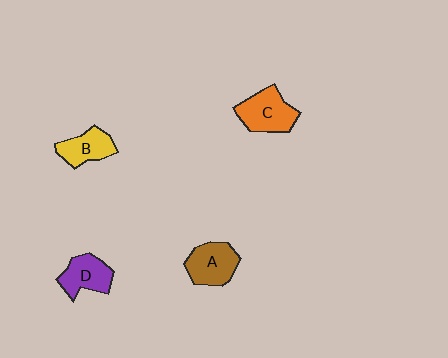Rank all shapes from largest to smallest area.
From largest to smallest: C (orange), A (brown), D (purple), B (yellow).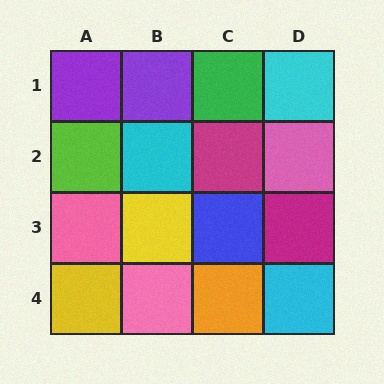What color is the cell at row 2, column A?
Lime.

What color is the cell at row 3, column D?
Magenta.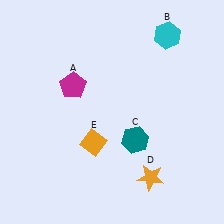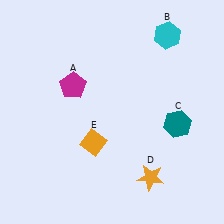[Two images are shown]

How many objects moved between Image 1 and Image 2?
1 object moved between the two images.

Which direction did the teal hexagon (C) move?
The teal hexagon (C) moved right.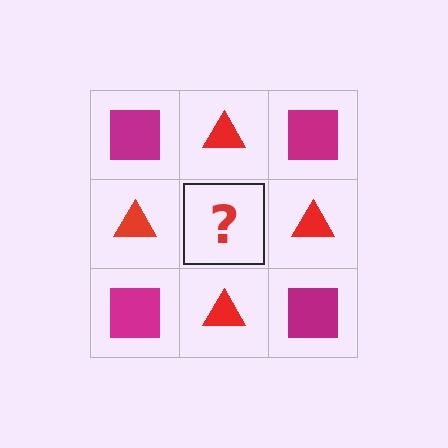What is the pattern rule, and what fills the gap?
The rule is that it alternates magenta square and red triangle in a checkerboard pattern. The gap should be filled with a magenta square.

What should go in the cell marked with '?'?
The missing cell should contain a magenta square.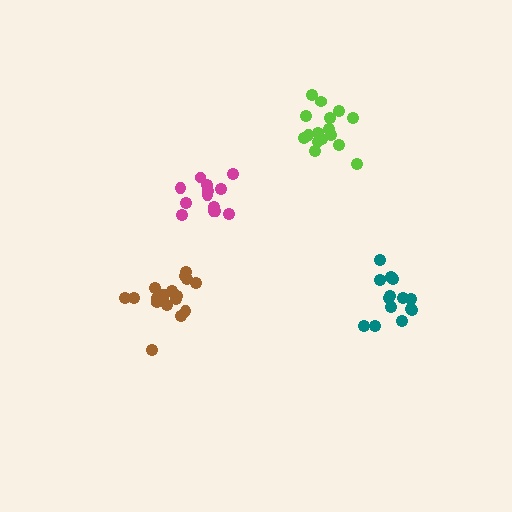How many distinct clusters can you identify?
There are 4 distinct clusters.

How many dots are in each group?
Group 1: 18 dots, Group 2: 17 dots, Group 3: 14 dots, Group 4: 13 dots (62 total).